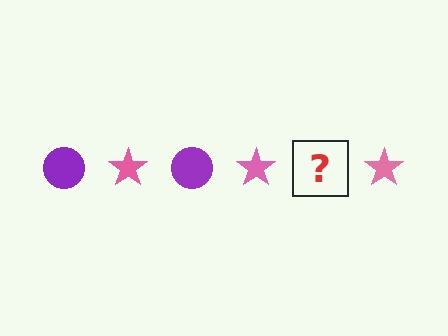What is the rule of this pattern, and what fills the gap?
The rule is that the pattern alternates between purple circle and pink star. The gap should be filled with a purple circle.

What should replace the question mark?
The question mark should be replaced with a purple circle.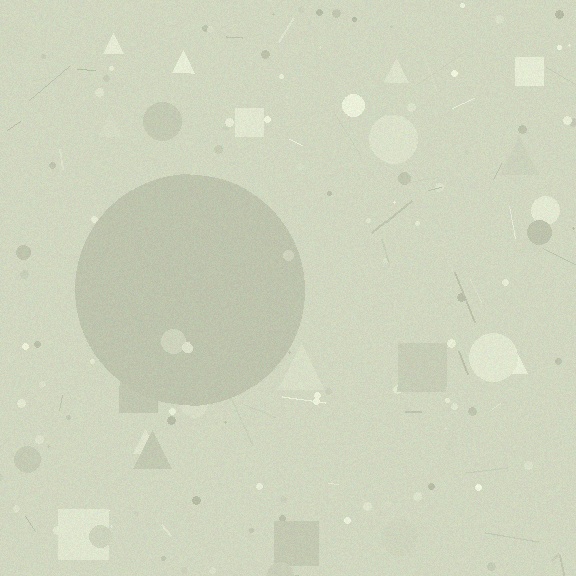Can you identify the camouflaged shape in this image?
The camouflaged shape is a circle.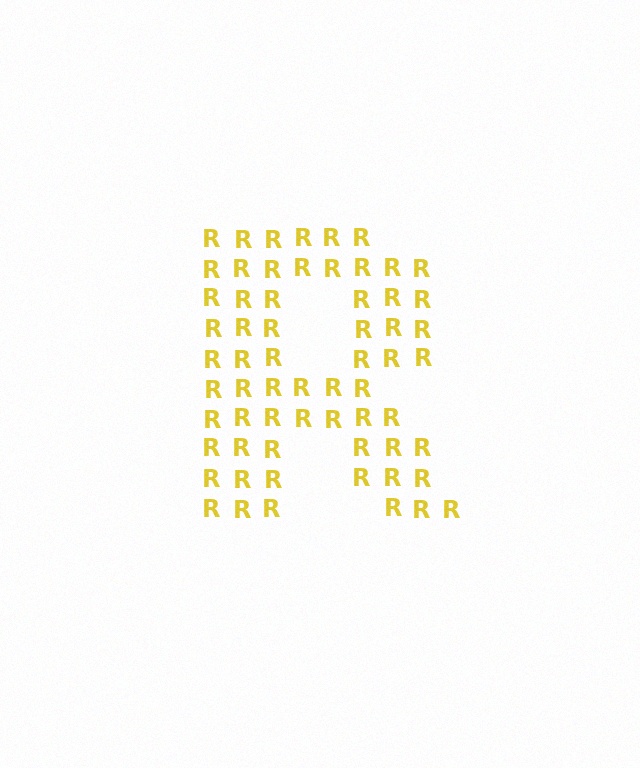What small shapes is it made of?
It is made of small letter R's.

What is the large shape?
The large shape is the letter R.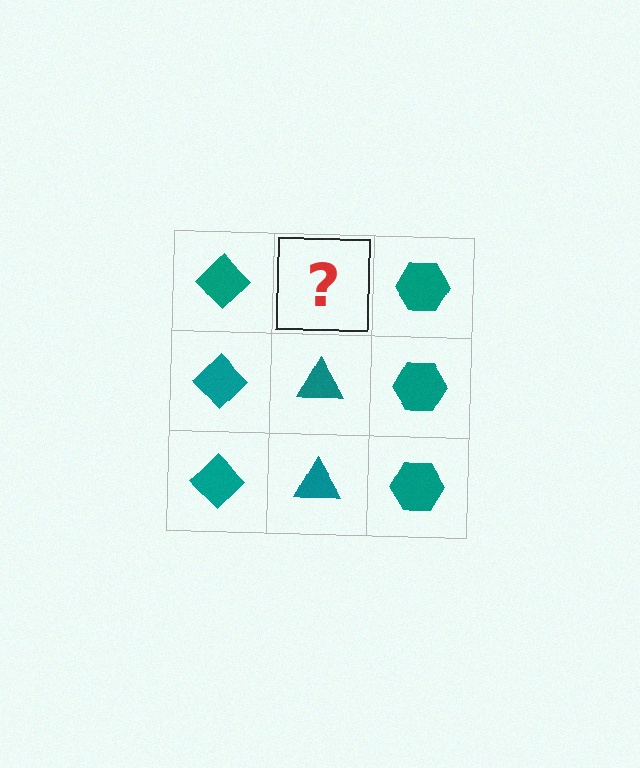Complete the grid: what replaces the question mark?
The question mark should be replaced with a teal triangle.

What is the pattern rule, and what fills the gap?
The rule is that each column has a consistent shape. The gap should be filled with a teal triangle.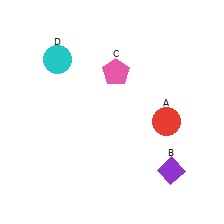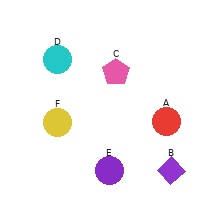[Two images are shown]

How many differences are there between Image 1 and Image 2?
There are 2 differences between the two images.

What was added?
A purple circle (E), a yellow circle (F) were added in Image 2.